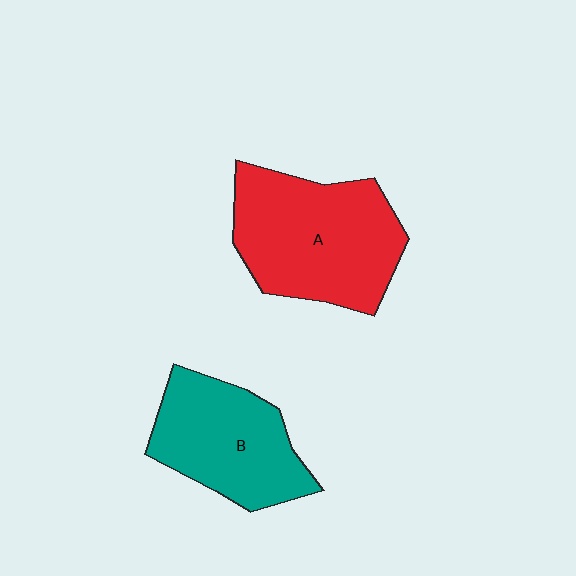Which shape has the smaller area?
Shape B (teal).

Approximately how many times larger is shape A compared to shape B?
Approximately 1.3 times.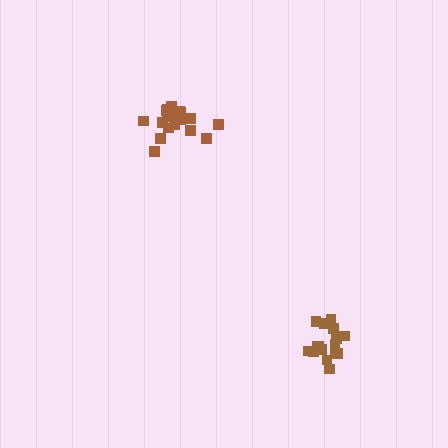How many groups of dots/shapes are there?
There are 2 groups.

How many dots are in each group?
Group 1: 19 dots, Group 2: 16 dots (35 total).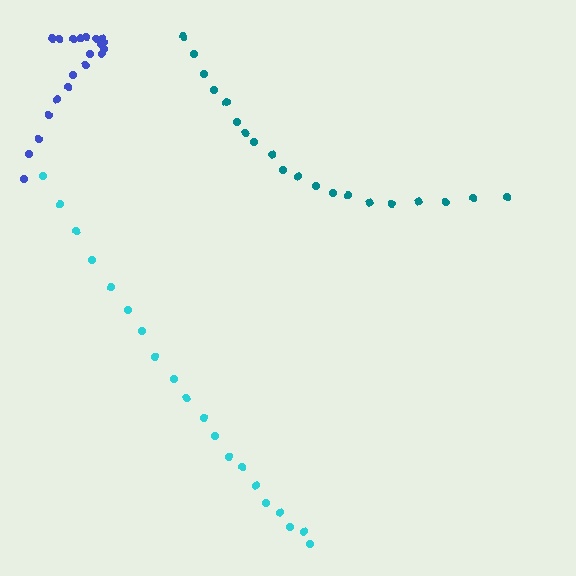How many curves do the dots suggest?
There are 3 distinct paths.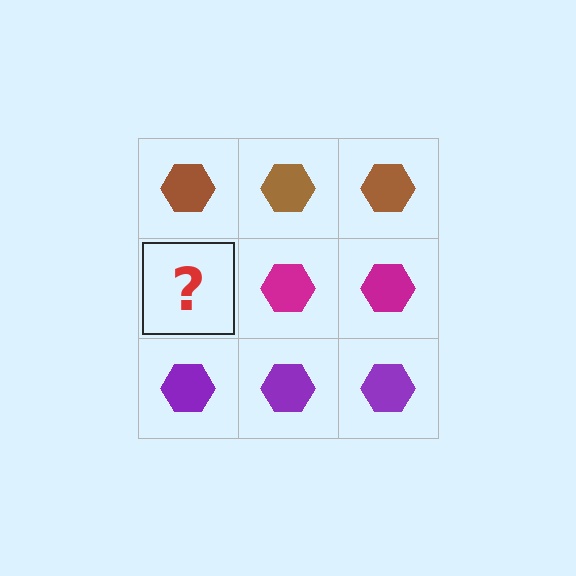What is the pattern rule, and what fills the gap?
The rule is that each row has a consistent color. The gap should be filled with a magenta hexagon.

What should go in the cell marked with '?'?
The missing cell should contain a magenta hexagon.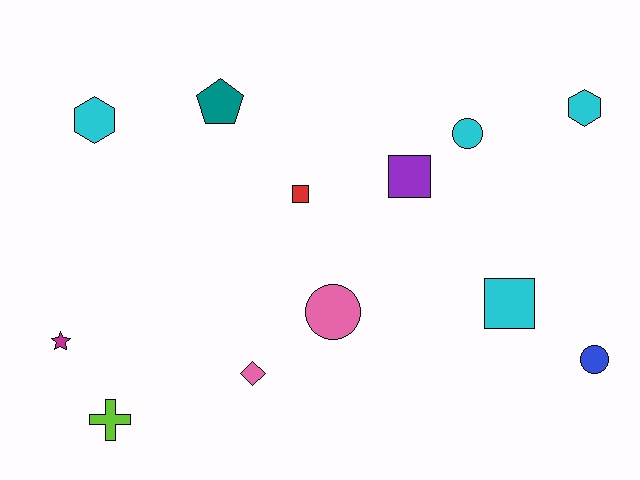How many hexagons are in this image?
There are 2 hexagons.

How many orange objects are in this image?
There are no orange objects.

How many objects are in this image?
There are 12 objects.